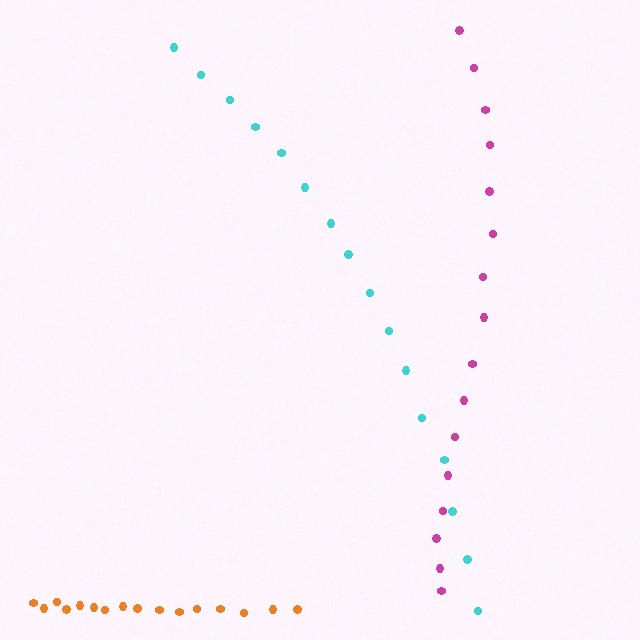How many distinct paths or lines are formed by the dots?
There are 3 distinct paths.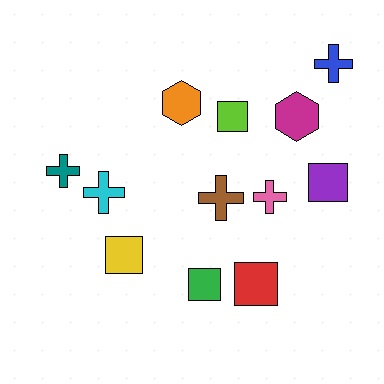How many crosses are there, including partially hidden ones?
There are 5 crosses.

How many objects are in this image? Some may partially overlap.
There are 12 objects.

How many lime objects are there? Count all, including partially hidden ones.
There is 1 lime object.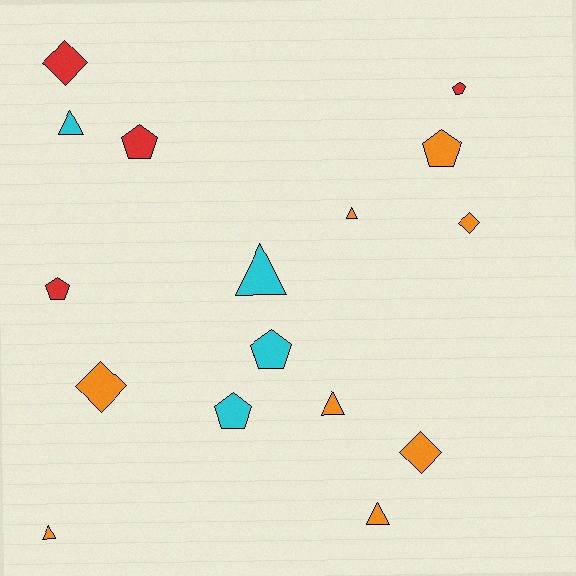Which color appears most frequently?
Orange, with 8 objects.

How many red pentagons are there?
There are 3 red pentagons.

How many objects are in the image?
There are 16 objects.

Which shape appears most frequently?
Pentagon, with 6 objects.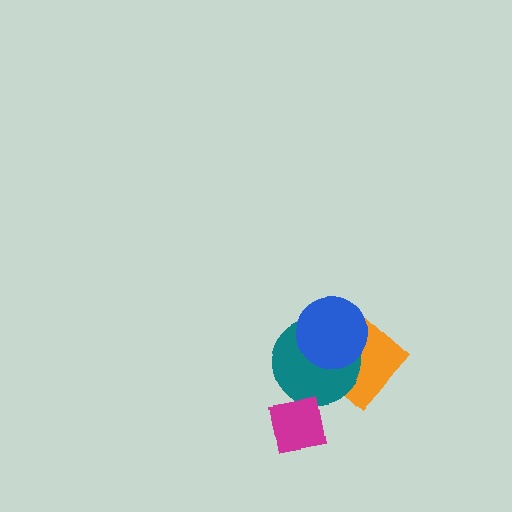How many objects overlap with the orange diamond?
2 objects overlap with the orange diamond.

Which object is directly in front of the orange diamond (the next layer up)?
The teal circle is directly in front of the orange diamond.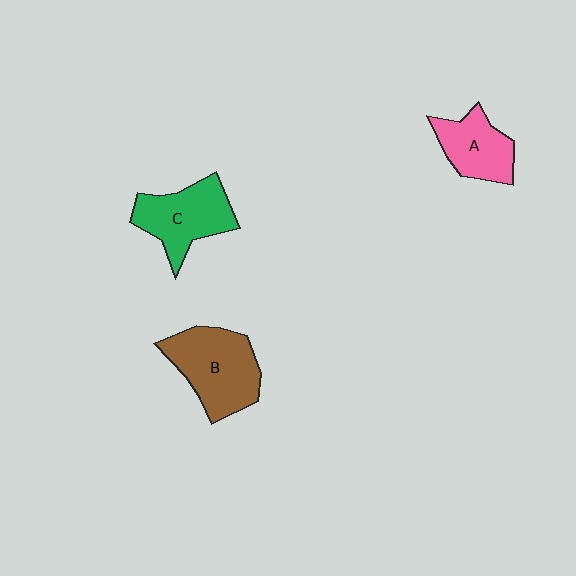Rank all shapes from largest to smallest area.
From largest to smallest: B (brown), C (green), A (pink).